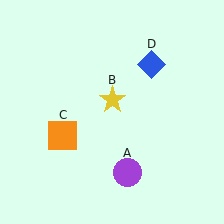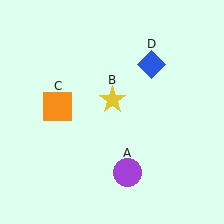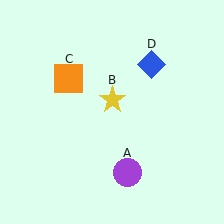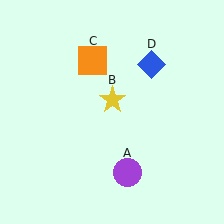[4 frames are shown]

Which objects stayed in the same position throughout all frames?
Purple circle (object A) and yellow star (object B) and blue diamond (object D) remained stationary.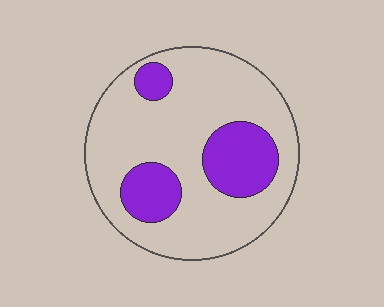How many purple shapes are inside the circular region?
3.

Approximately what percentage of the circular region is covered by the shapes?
Approximately 25%.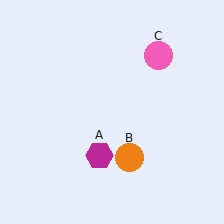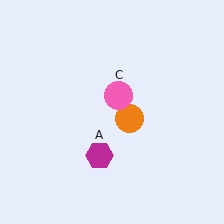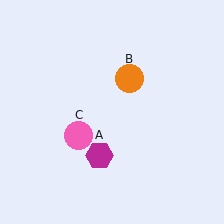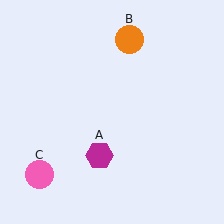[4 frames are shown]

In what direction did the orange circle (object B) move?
The orange circle (object B) moved up.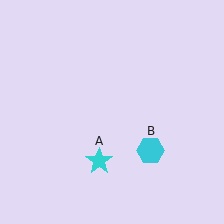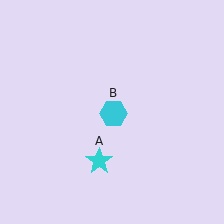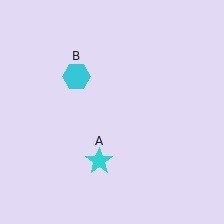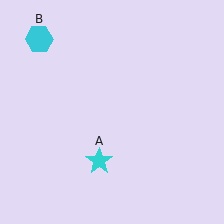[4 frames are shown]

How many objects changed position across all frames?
1 object changed position: cyan hexagon (object B).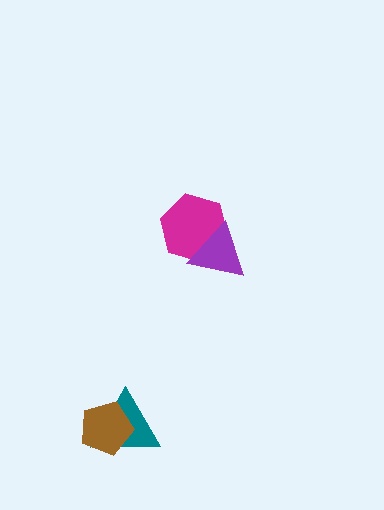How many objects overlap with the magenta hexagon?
1 object overlaps with the magenta hexagon.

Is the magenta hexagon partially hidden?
Yes, it is partially covered by another shape.